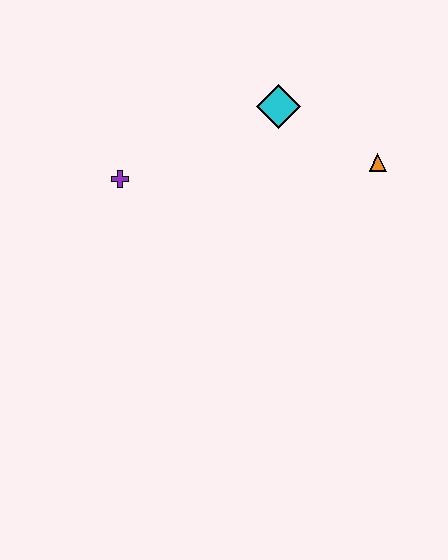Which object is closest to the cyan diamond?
The orange triangle is closest to the cyan diamond.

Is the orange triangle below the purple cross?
No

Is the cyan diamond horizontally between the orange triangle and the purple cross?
Yes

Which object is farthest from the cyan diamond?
The purple cross is farthest from the cyan diamond.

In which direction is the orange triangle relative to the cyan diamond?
The orange triangle is to the right of the cyan diamond.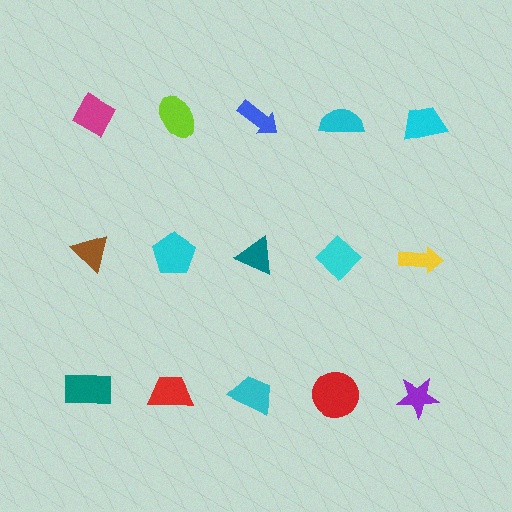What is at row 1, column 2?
A lime ellipse.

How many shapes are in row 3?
5 shapes.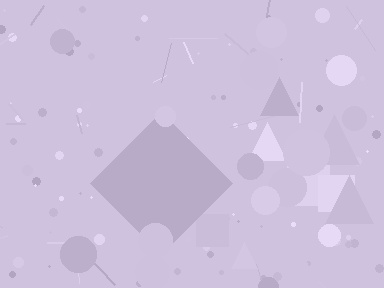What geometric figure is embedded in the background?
A diamond is embedded in the background.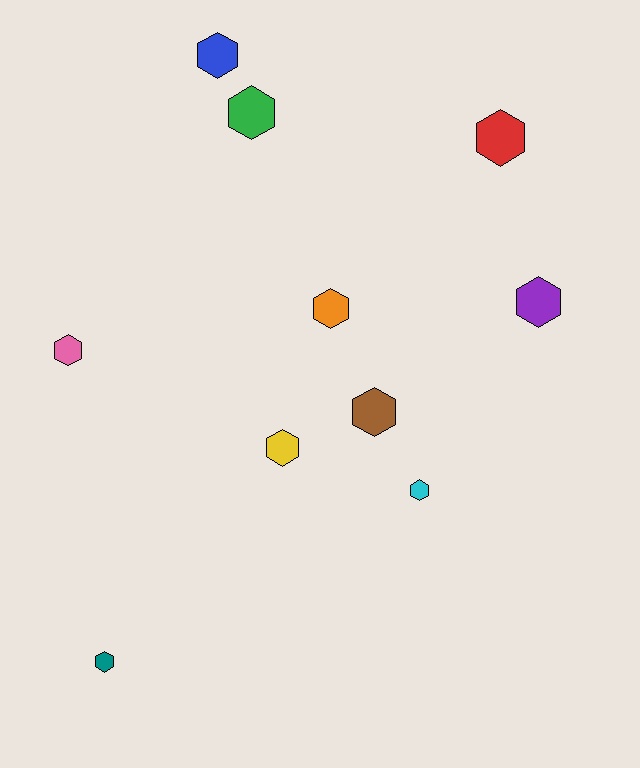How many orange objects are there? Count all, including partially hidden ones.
There is 1 orange object.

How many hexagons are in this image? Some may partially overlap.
There are 10 hexagons.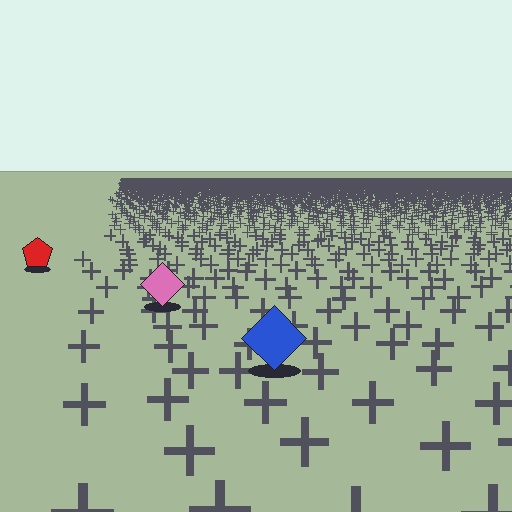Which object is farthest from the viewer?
The red pentagon is farthest from the viewer. It appears smaller and the ground texture around it is denser.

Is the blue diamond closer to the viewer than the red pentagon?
Yes. The blue diamond is closer — you can tell from the texture gradient: the ground texture is coarser near it.